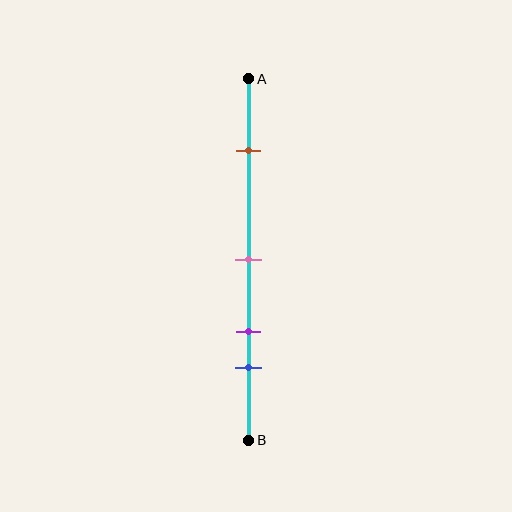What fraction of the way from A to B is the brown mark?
The brown mark is approximately 20% (0.2) of the way from A to B.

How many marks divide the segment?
There are 4 marks dividing the segment.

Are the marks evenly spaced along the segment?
No, the marks are not evenly spaced.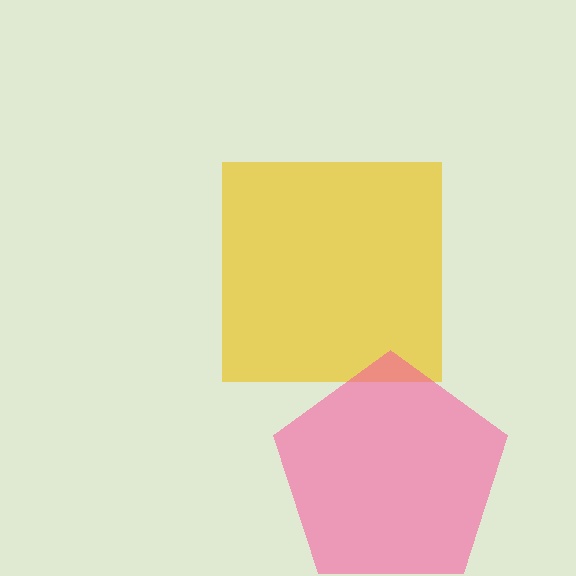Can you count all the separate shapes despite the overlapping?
Yes, there are 2 separate shapes.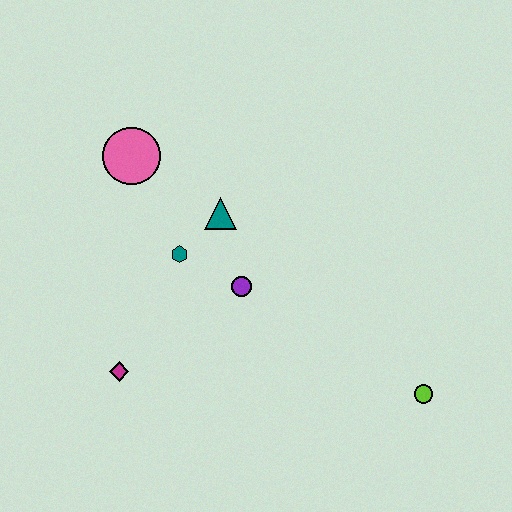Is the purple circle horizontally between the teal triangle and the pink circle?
No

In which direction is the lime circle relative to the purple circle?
The lime circle is to the right of the purple circle.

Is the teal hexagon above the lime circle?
Yes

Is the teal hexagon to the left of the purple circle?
Yes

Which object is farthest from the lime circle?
The pink circle is farthest from the lime circle.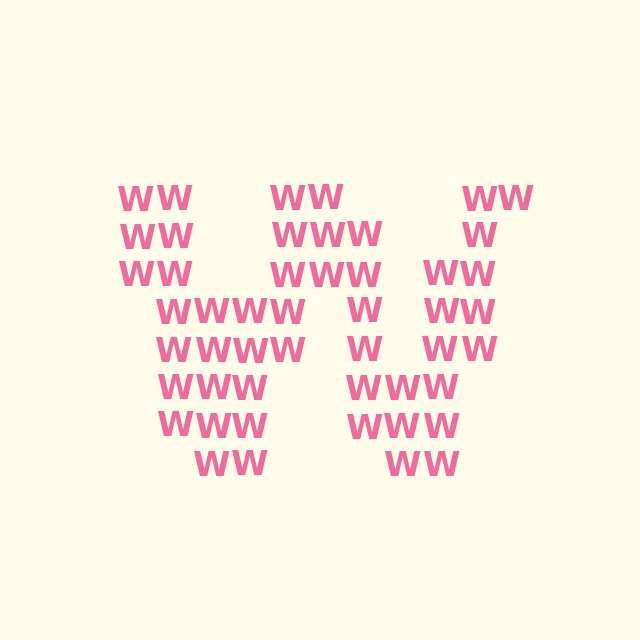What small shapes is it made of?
It is made of small letter W's.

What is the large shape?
The large shape is the letter W.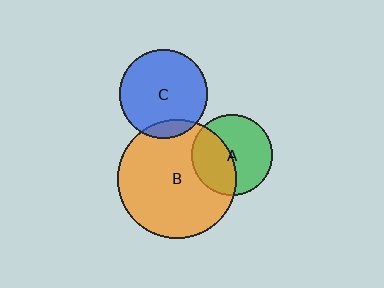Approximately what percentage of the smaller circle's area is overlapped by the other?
Approximately 10%.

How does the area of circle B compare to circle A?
Approximately 2.1 times.